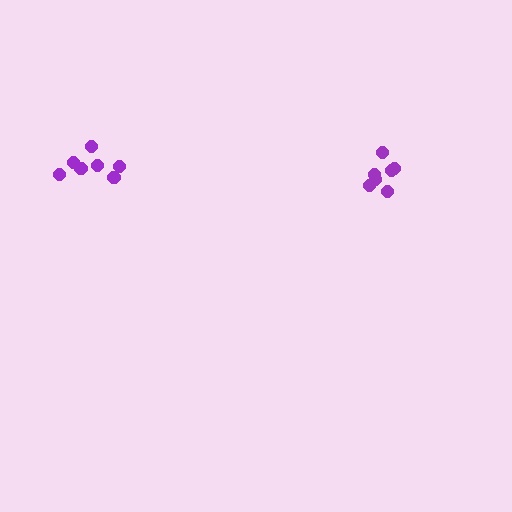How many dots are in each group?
Group 1: 7 dots, Group 2: 7 dots (14 total).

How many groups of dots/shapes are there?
There are 2 groups.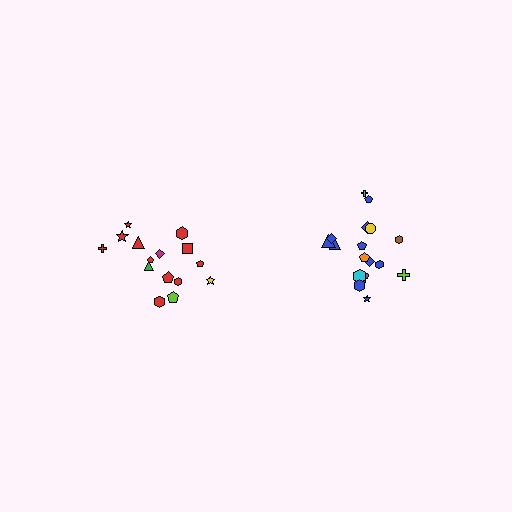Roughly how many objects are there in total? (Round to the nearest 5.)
Roughly 35 objects in total.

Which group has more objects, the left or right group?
The right group.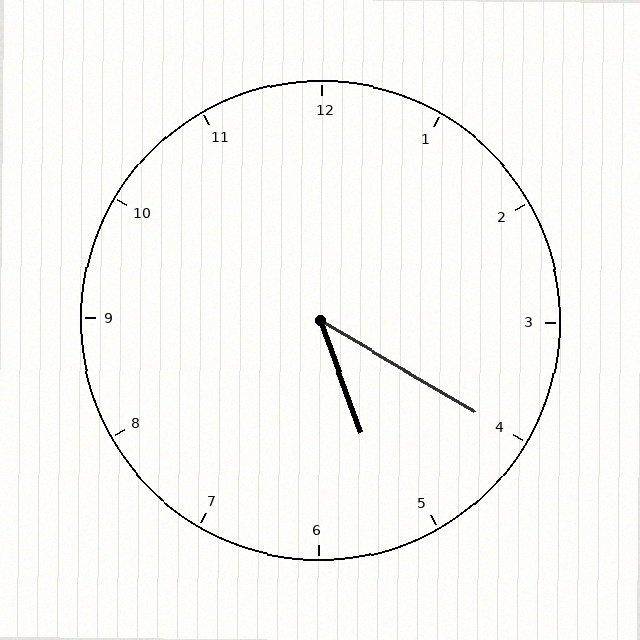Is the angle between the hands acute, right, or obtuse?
It is acute.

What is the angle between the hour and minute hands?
Approximately 40 degrees.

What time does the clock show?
5:20.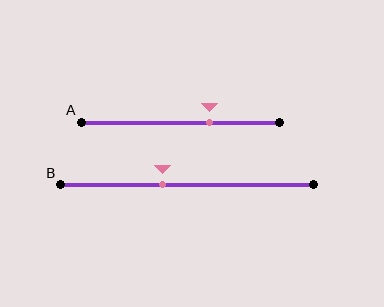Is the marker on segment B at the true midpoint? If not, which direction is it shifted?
No, the marker on segment B is shifted to the left by about 10% of the segment length.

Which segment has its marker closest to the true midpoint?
Segment B has its marker closest to the true midpoint.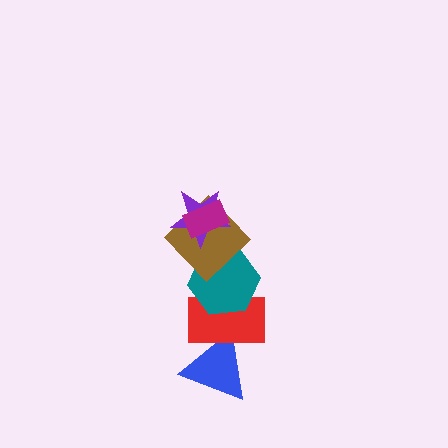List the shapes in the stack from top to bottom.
From top to bottom: the magenta rectangle, the purple star, the brown diamond, the teal hexagon, the red rectangle, the blue triangle.